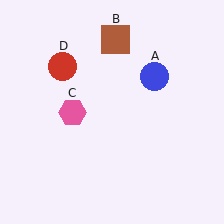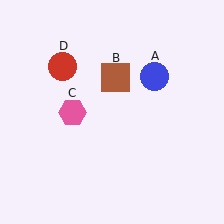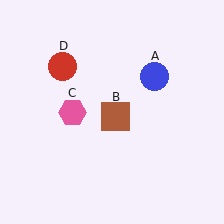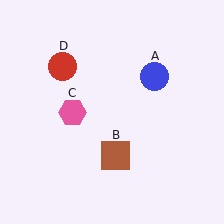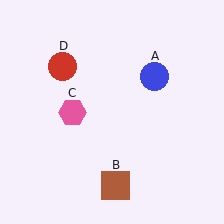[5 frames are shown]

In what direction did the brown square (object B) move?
The brown square (object B) moved down.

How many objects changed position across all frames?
1 object changed position: brown square (object B).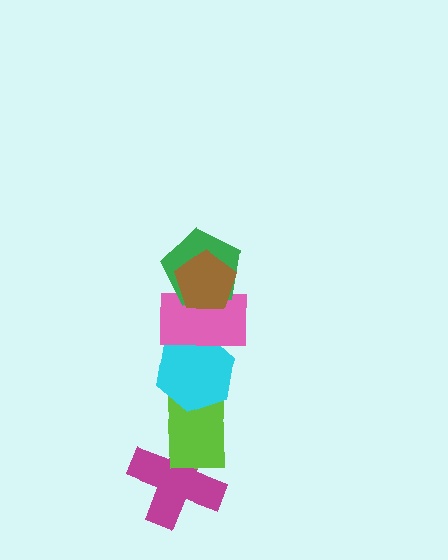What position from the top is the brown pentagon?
The brown pentagon is 1st from the top.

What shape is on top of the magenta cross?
The lime rectangle is on top of the magenta cross.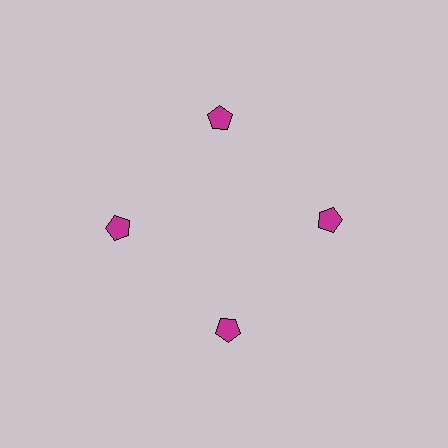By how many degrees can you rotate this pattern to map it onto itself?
The pattern maps onto itself every 90 degrees of rotation.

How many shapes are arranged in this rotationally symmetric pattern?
There are 4 shapes, arranged in 4 groups of 1.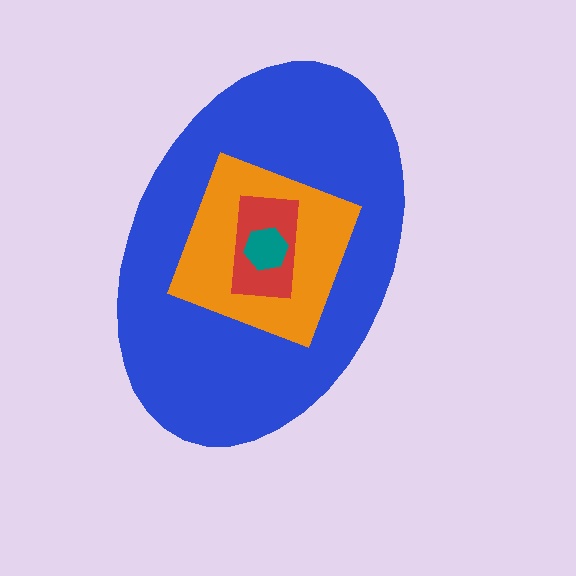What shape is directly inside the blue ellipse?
The orange diamond.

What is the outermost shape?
The blue ellipse.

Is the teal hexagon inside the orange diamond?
Yes.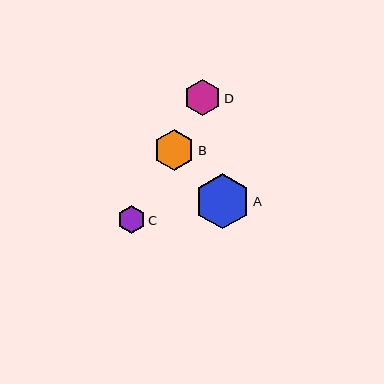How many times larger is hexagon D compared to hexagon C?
Hexagon D is approximately 1.3 times the size of hexagon C.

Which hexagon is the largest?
Hexagon A is the largest with a size of approximately 55 pixels.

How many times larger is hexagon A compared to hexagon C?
Hexagon A is approximately 2.0 times the size of hexagon C.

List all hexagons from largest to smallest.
From largest to smallest: A, B, D, C.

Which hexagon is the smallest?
Hexagon C is the smallest with a size of approximately 28 pixels.